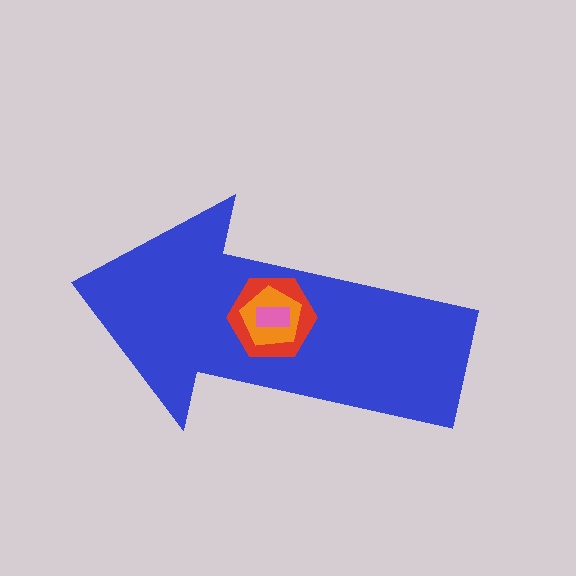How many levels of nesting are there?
4.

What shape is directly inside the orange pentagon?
The pink rectangle.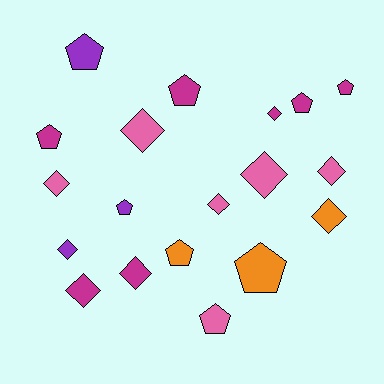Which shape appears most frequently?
Diamond, with 10 objects.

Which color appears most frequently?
Magenta, with 7 objects.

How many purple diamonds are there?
There is 1 purple diamond.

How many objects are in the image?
There are 19 objects.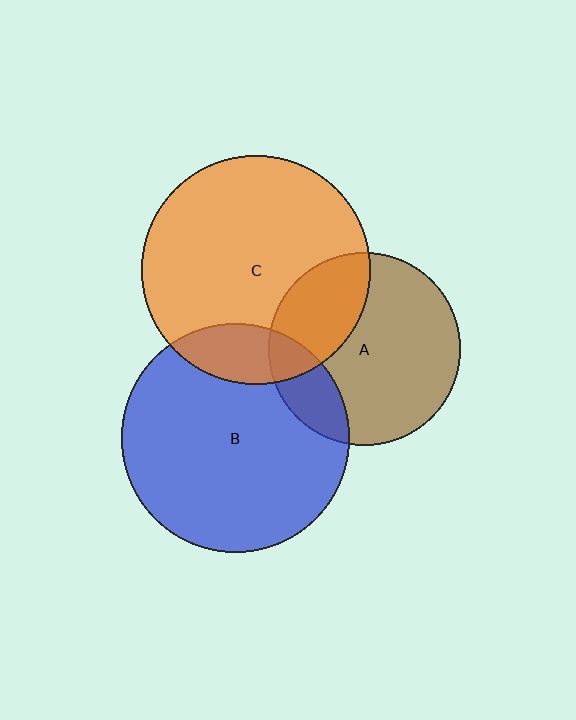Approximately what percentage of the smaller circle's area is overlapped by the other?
Approximately 20%.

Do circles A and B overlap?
Yes.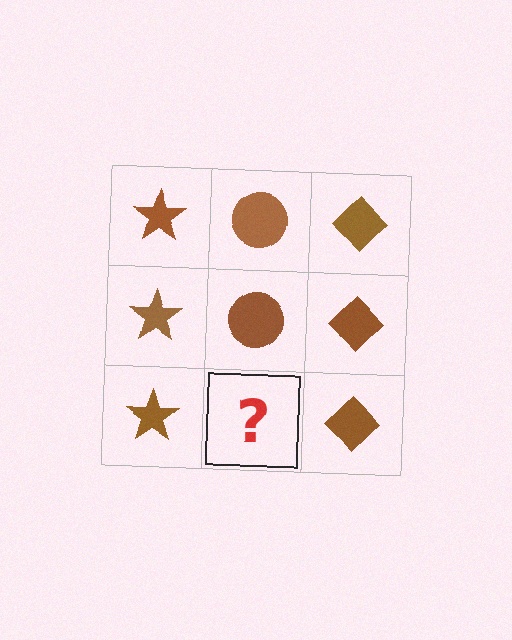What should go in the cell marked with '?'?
The missing cell should contain a brown circle.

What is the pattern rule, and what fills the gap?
The rule is that each column has a consistent shape. The gap should be filled with a brown circle.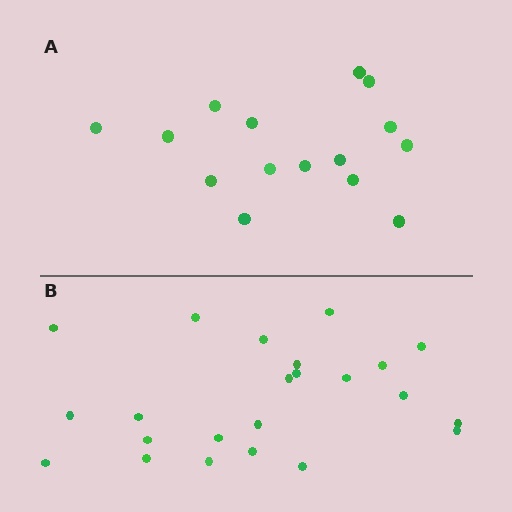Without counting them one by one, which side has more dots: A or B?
Region B (the bottom region) has more dots.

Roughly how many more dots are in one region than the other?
Region B has roughly 8 or so more dots than region A.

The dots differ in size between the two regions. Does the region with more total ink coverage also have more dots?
No. Region A has more total ink coverage because its dots are larger, but region B actually contains more individual dots. Total area can be misleading — the number of items is what matters here.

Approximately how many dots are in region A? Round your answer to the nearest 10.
About 20 dots. (The exact count is 15, which rounds to 20.)